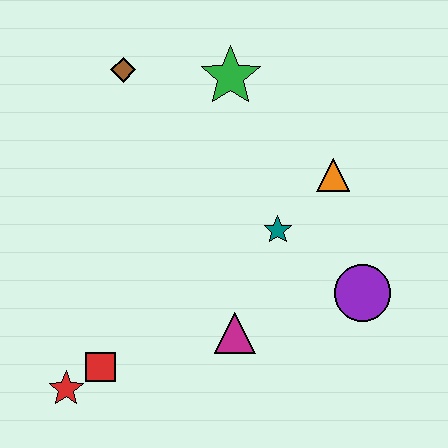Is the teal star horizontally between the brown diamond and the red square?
No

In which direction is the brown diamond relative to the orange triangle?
The brown diamond is to the left of the orange triangle.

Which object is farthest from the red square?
The green star is farthest from the red square.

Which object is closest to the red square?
The red star is closest to the red square.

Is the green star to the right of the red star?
Yes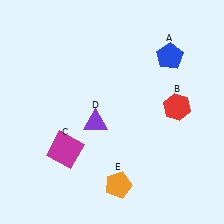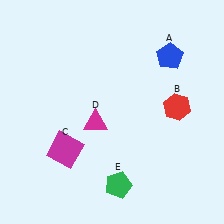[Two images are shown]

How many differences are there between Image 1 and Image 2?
There are 2 differences between the two images.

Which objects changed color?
D changed from purple to magenta. E changed from orange to green.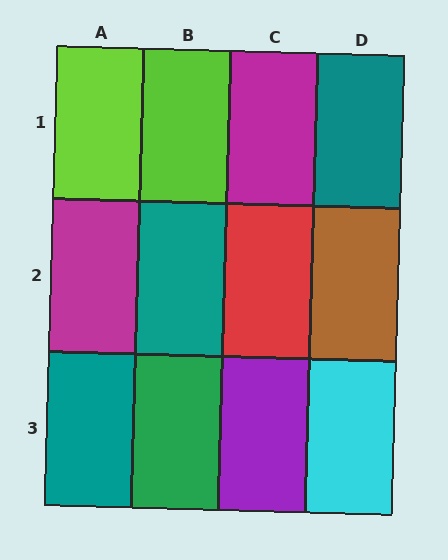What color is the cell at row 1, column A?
Lime.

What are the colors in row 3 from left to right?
Teal, green, purple, cyan.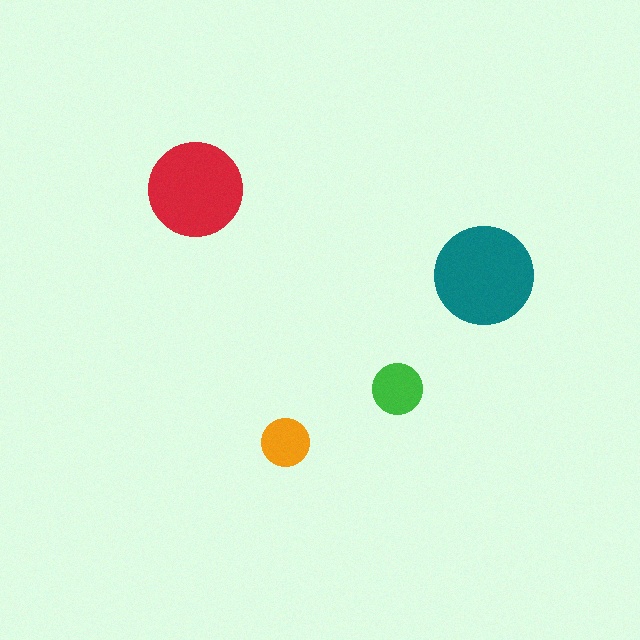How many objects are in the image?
There are 4 objects in the image.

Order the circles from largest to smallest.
the teal one, the red one, the green one, the orange one.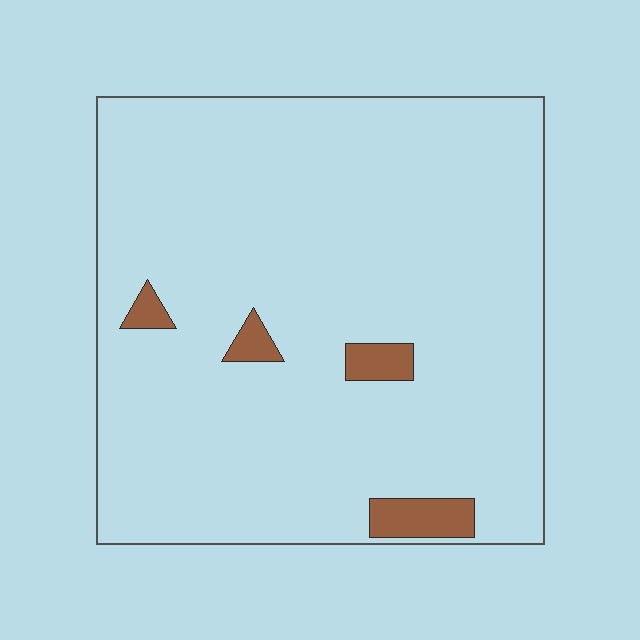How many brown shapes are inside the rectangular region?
4.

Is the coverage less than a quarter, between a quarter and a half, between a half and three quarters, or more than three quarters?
Less than a quarter.